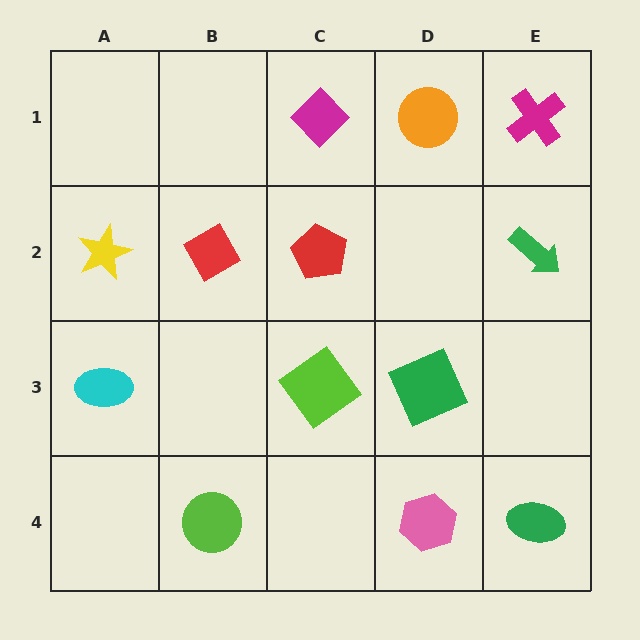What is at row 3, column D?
A green square.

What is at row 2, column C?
A red pentagon.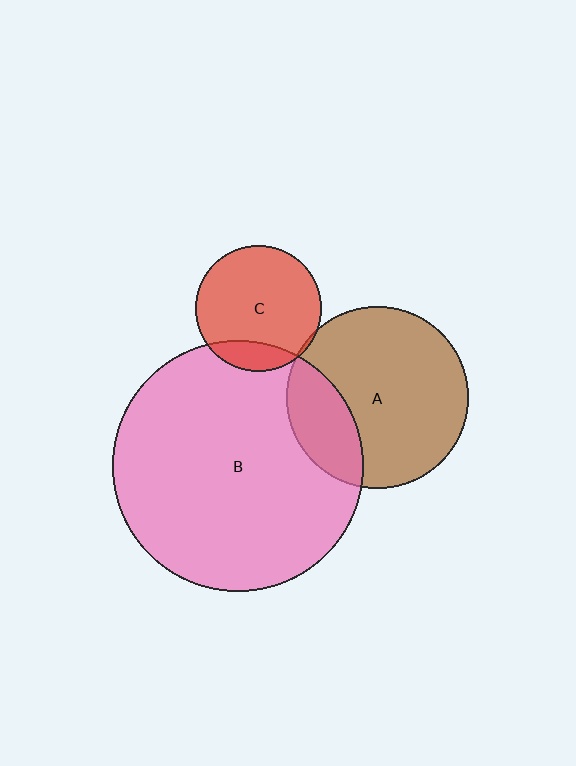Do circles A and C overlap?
Yes.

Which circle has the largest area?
Circle B (pink).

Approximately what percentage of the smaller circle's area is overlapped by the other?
Approximately 5%.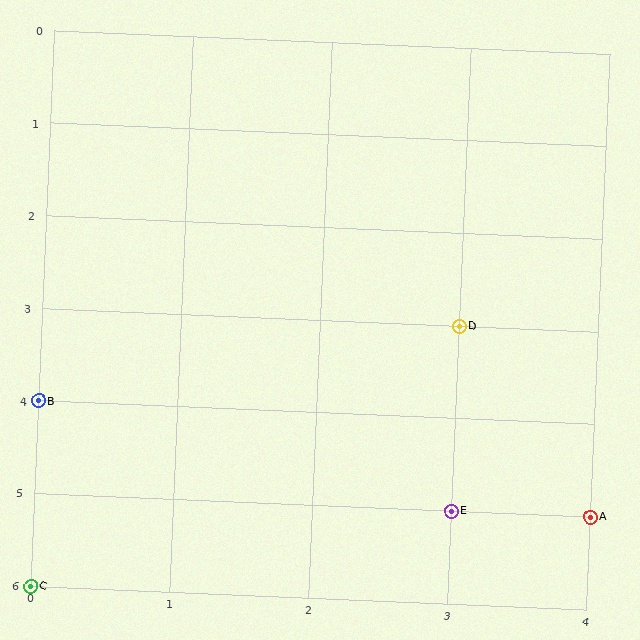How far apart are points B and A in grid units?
Points B and A are 4 columns and 1 row apart (about 4.1 grid units diagonally).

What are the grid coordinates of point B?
Point B is at grid coordinates (0, 4).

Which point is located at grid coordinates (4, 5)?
Point A is at (4, 5).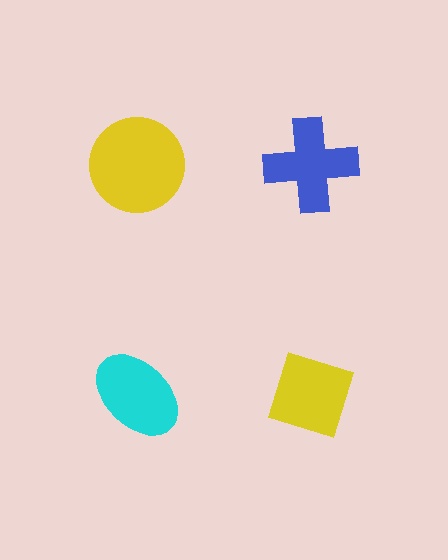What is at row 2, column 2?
A yellow diamond.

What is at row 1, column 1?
A yellow circle.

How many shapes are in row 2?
2 shapes.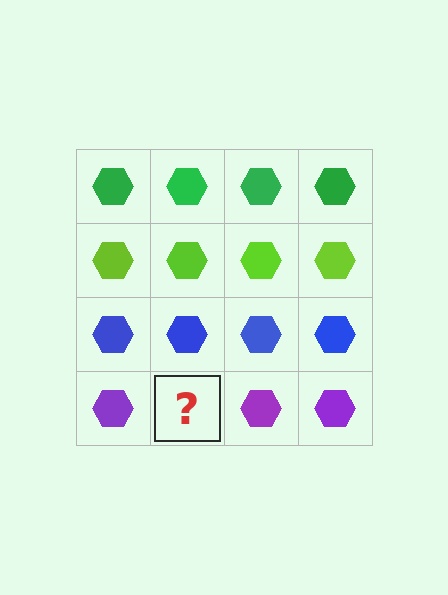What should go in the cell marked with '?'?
The missing cell should contain a purple hexagon.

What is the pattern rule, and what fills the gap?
The rule is that each row has a consistent color. The gap should be filled with a purple hexagon.